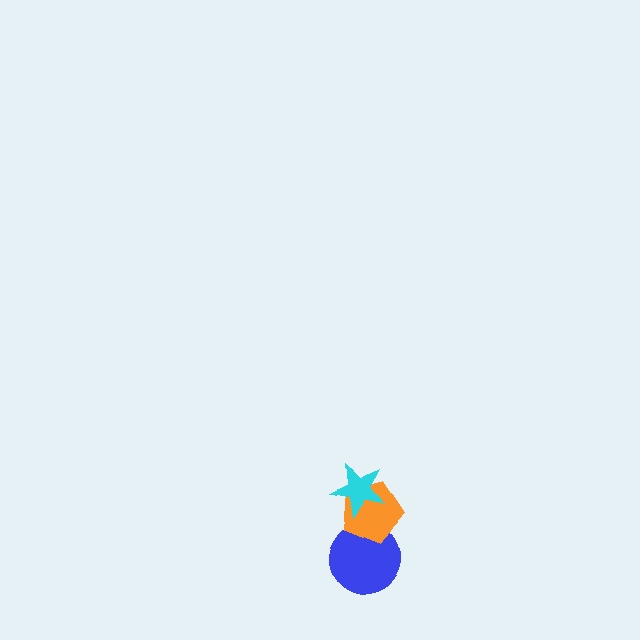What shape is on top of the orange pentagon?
The cyan star is on top of the orange pentagon.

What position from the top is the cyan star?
The cyan star is 1st from the top.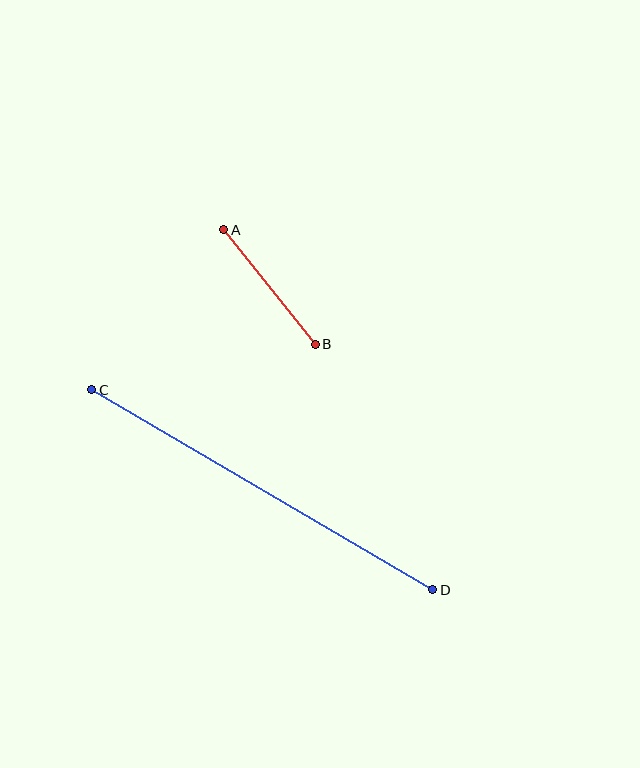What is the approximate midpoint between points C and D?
The midpoint is at approximately (262, 490) pixels.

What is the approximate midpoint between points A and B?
The midpoint is at approximately (269, 287) pixels.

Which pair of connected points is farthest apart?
Points C and D are farthest apart.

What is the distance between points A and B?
The distance is approximately 147 pixels.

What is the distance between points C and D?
The distance is approximately 395 pixels.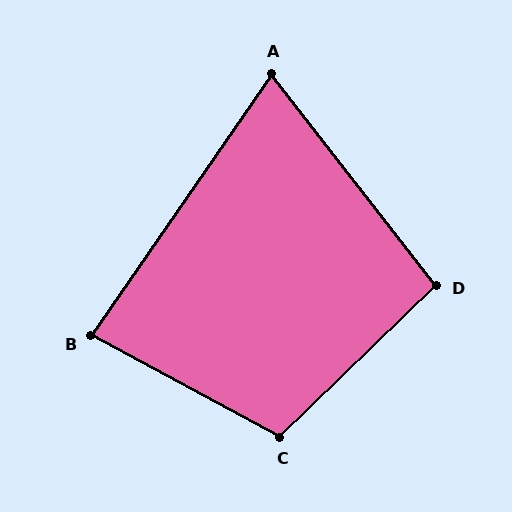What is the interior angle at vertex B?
Approximately 84 degrees (acute).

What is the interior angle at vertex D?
Approximately 96 degrees (obtuse).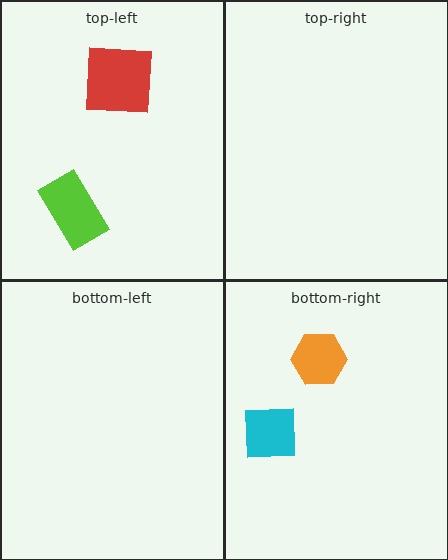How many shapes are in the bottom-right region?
2.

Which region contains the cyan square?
The bottom-right region.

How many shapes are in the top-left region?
2.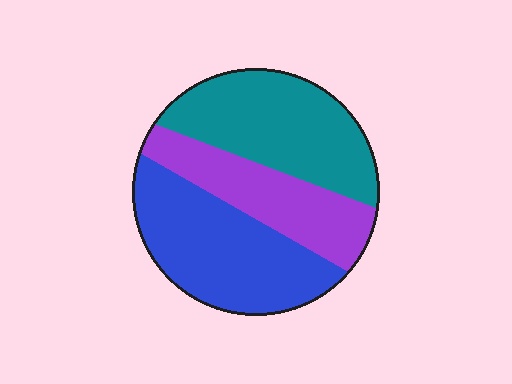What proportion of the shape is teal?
Teal takes up about three eighths (3/8) of the shape.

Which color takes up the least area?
Purple, at roughly 25%.